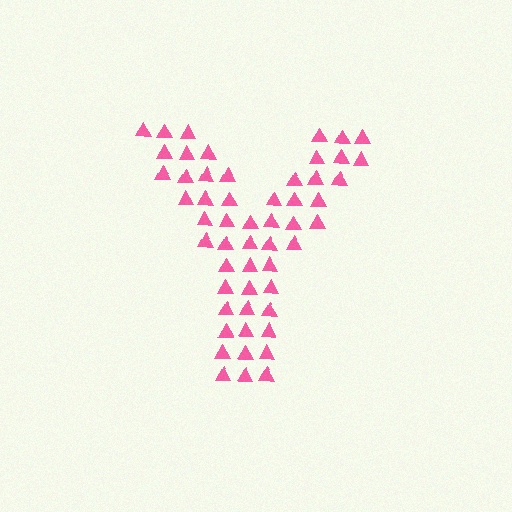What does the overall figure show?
The overall figure shows the letter Y.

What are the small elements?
The small elements are triangles.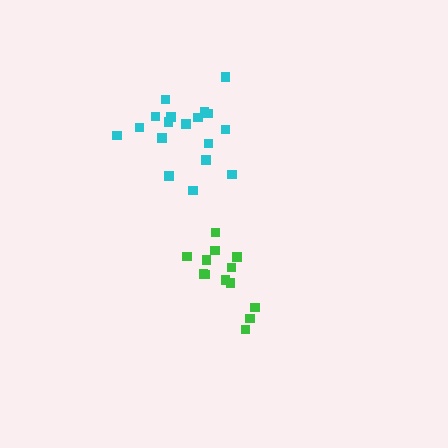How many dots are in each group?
Group 1: 13 dots, Group 2: 18 dots (31 total).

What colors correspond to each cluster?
The clusters are colored: green, cyan.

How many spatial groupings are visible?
There are 2 spatial groupings.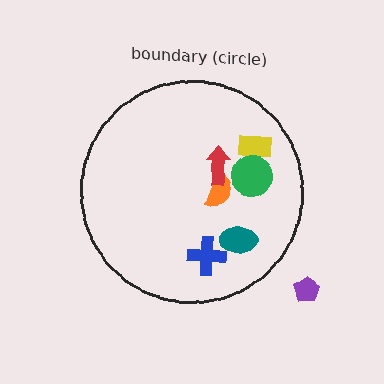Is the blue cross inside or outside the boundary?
Inside.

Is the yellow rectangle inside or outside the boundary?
Inside.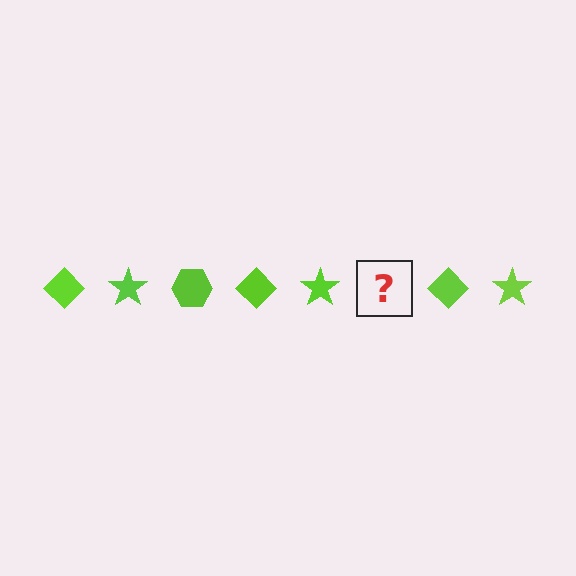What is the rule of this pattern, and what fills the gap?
The rule is that the pattern cycles through diamond, star, hexagon shapes in lime. The gap should be filled with a lime hexagon.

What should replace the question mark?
The question mark should be replaced with a lime hexagon.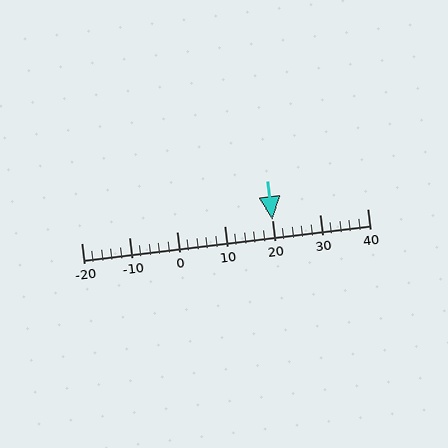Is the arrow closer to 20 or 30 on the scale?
The arrow is closer to 20.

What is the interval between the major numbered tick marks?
The major tick marks are spaced 10 units apart.